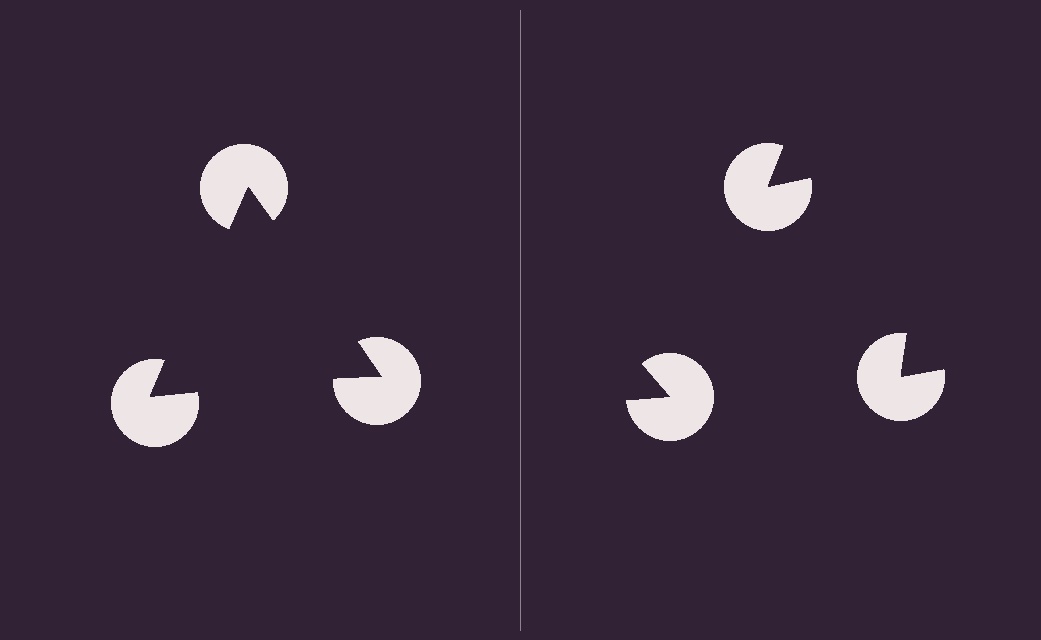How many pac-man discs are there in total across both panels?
6 — 3 on each side.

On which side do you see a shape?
An illusory triangle appears on the left side. On the right side the wedge cuts are rotated, so no coherent shape forms.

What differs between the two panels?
The pac-man discs are positioned identically on both sides; only the wedge orientations differ. On the left they align to a triangle; on the right they are misaligned.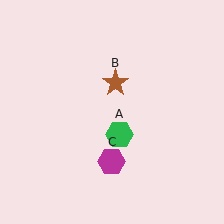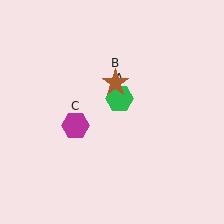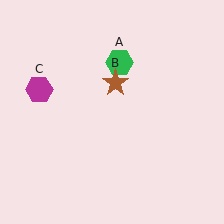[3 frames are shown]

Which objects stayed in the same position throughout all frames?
Brown star (object B) remained stationary.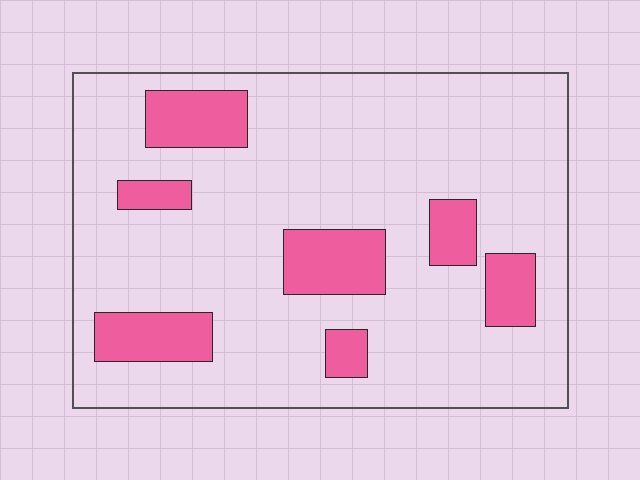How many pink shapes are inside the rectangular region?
7.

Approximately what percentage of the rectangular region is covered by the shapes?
Approximately 20%.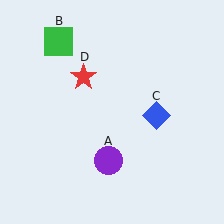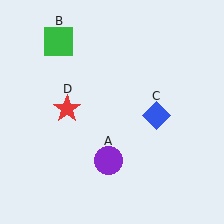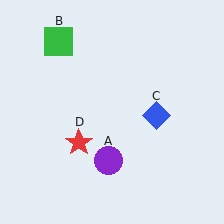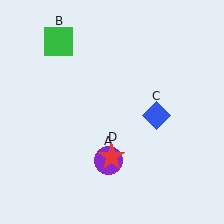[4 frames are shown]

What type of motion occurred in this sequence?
The red star (object D) rotated counterclockwise around the center of the scene.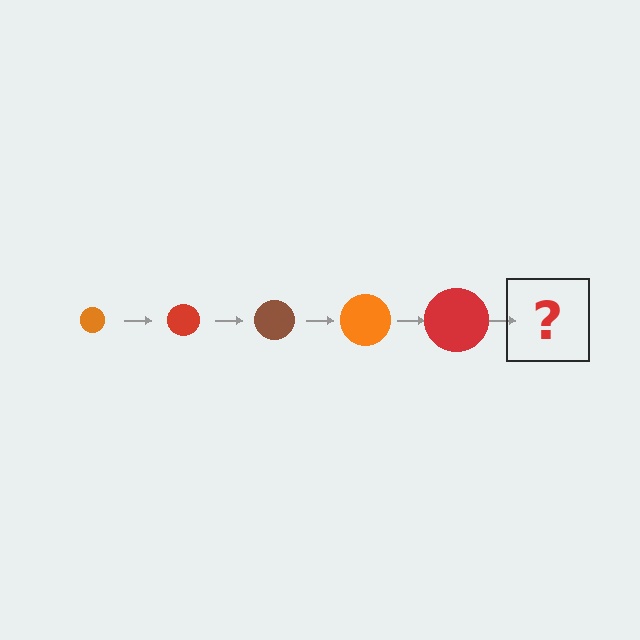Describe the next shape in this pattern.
It should be a brown circle, larger than the previous one.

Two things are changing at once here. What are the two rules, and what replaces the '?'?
The two rules are that the circle grows larger each step and the color cycles through orange, red, and brown. The '?' should be a brown circle, larger than the previous one.